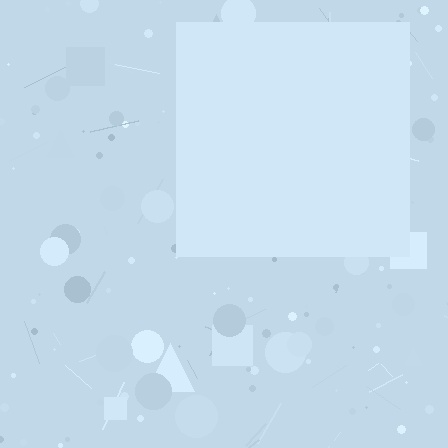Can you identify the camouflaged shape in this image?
The camouflaged shape is a square.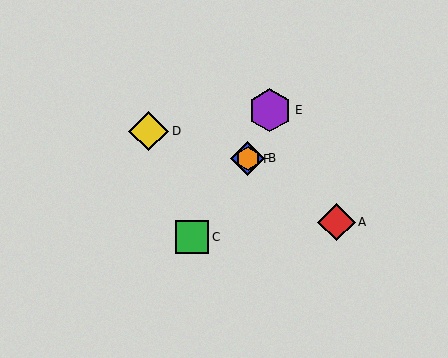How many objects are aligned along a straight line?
3 objects (A, B, F) are aligned along a straight line.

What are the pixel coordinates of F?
Object F is at (248, 159).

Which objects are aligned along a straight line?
Objects A, B, F are aligned along a straight line.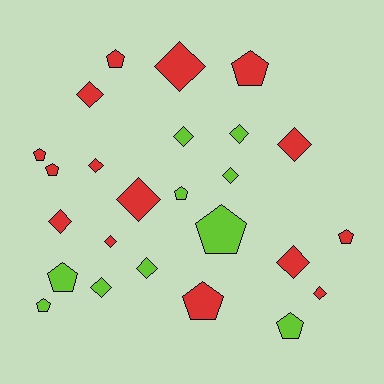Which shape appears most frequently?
Diamond, with 14 objects.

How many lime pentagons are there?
There are 5 lime pentagons.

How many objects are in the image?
There are 25 objects.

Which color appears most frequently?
Red, with 15 objects.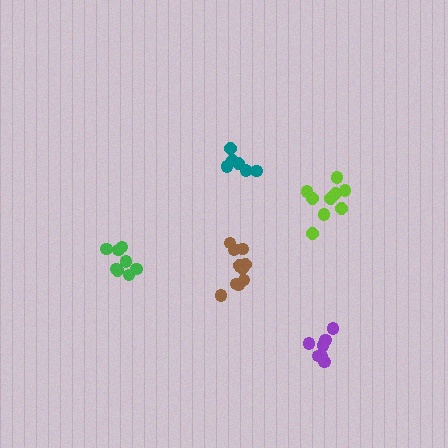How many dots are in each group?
Group 1: 6 dots, Group 2: 8 dots, Group 3: 7 dots, Group 4: 11 dots, Group 5: 9 dots (41 total).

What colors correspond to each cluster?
The clusters are colored: teal, green, purple, brown, lime.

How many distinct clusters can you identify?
There are 5 distinct clusters.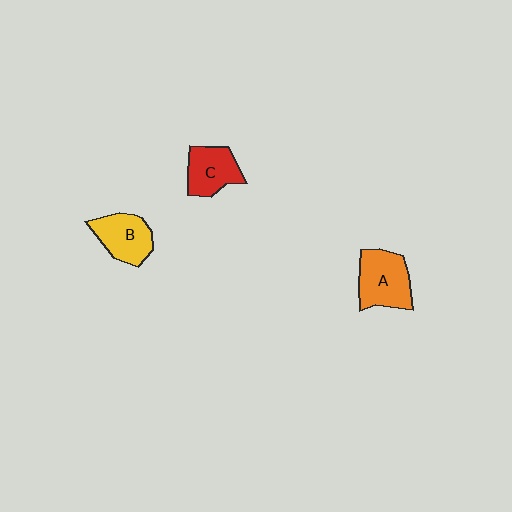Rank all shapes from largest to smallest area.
From largest to smallest: A (orange), B (yellow), C (red).